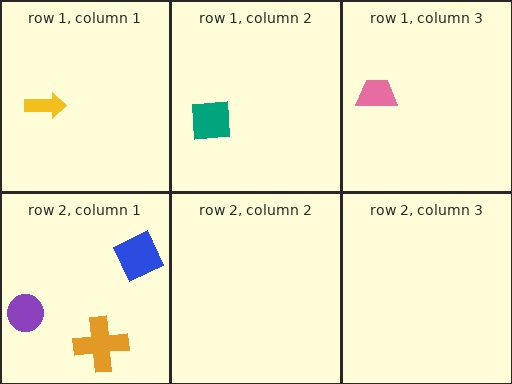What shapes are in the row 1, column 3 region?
The pink trapezoid.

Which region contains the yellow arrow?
The row 1, column 1 region.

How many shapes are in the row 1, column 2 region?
1.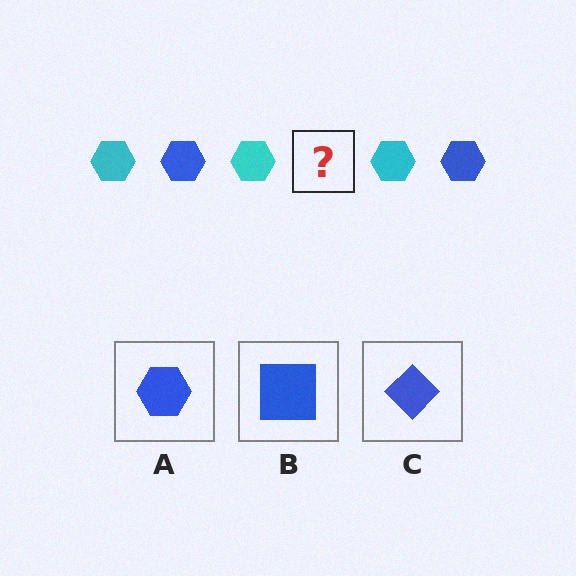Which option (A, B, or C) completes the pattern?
A.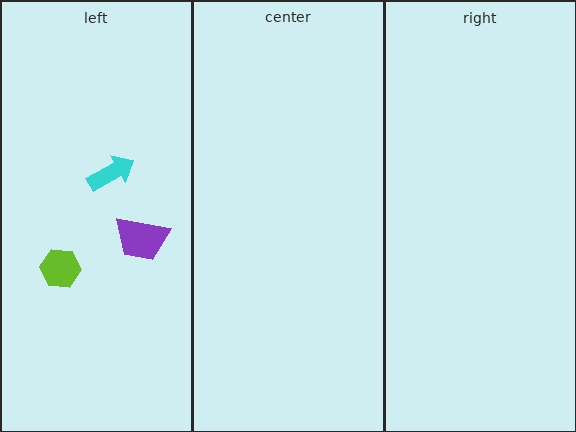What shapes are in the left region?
The lime hexagon, the purple trapezoid, the cyan arrow.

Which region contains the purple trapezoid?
The left region.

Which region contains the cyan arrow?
The left region.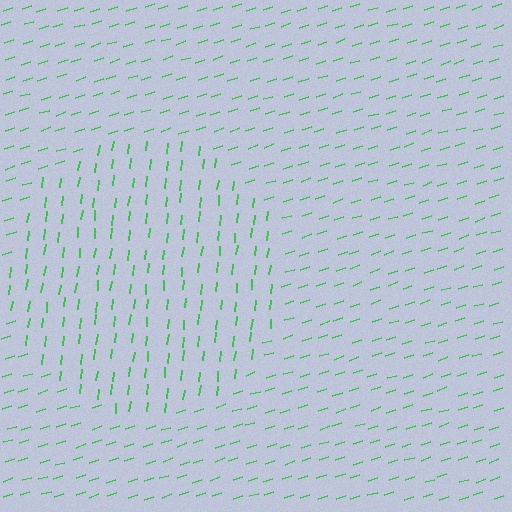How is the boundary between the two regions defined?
The boundary is defined purely by a change in line orientation (approximately 65 degrees difference). All lines are the same color and thickness.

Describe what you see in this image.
The image is filled with small green line segments. A circle region in the image has lines oriented differently from the surrounding lines, creating a visible texture boundary.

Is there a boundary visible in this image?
Yes, there is a texture boundary formed by a change in line orientation.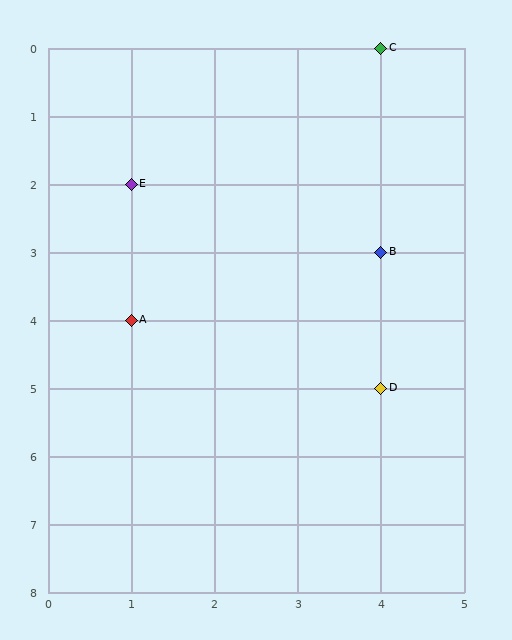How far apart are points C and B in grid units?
Points C and B are 3 rows apart.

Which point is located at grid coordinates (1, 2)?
Point E is at (1, 2).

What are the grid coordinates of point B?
Point B is at grid coordinates (4, 3).